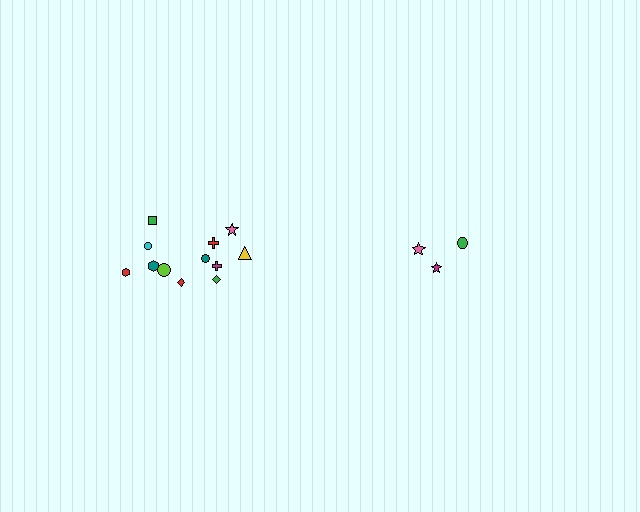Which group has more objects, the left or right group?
The left group.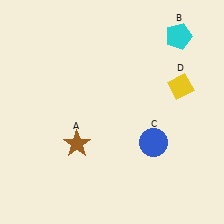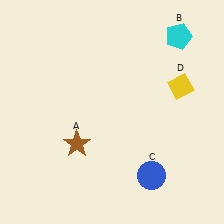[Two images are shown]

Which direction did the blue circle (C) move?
The blue circle (C) moved down.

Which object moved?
The blue circle (C) moved down.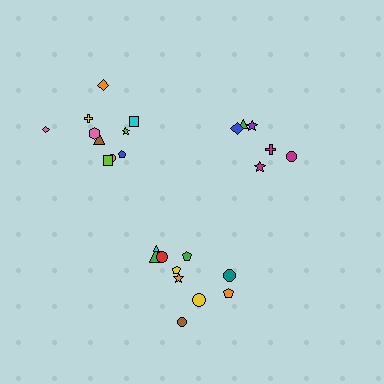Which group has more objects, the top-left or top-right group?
The top-left group.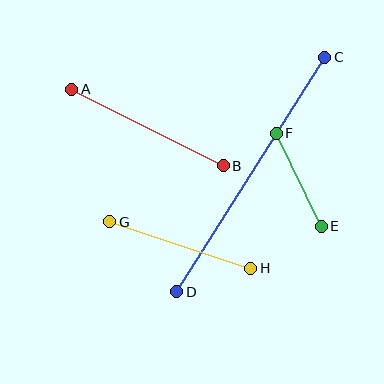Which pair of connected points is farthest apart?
Points C and D are farthest apart.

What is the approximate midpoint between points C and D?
The midpoint is at approximately (251, 174) pixels.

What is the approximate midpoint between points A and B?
The midpoint is at approximately (147, 128) pixels.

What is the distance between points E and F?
The distance is approximately 103 pixels.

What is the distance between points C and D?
The distance is approximately 277 pixels.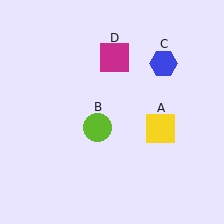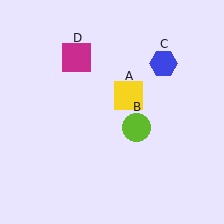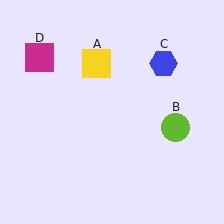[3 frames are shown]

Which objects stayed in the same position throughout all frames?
Blue hexagon (object C) remained stationary.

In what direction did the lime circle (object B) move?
The lime circle (object B) moved right.